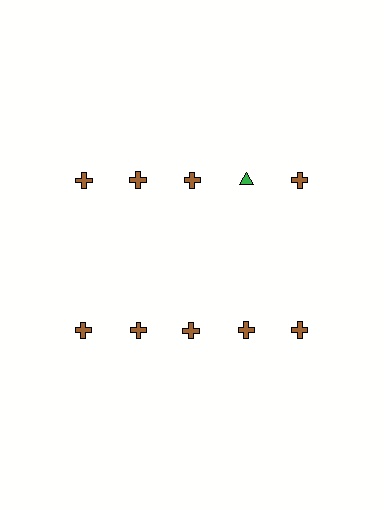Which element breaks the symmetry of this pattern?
The green triangle in the top row, second from right column breaks the symmetry. All other shapes are brown crosses.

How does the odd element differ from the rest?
It differs in both color (green instead of brown) and shape (triangle instead of cross).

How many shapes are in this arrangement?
There are 10 shapes arranged in a grid pattern.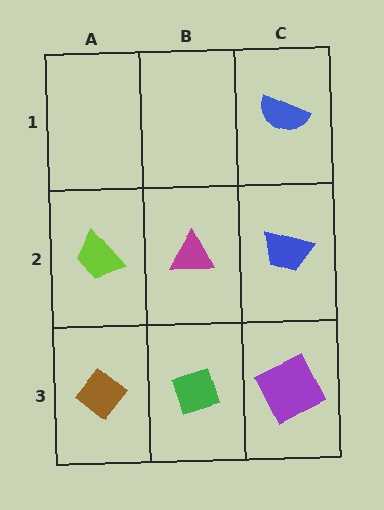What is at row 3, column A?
A brown diamond.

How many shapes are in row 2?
3 shapes.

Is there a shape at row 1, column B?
No, that cell is empty.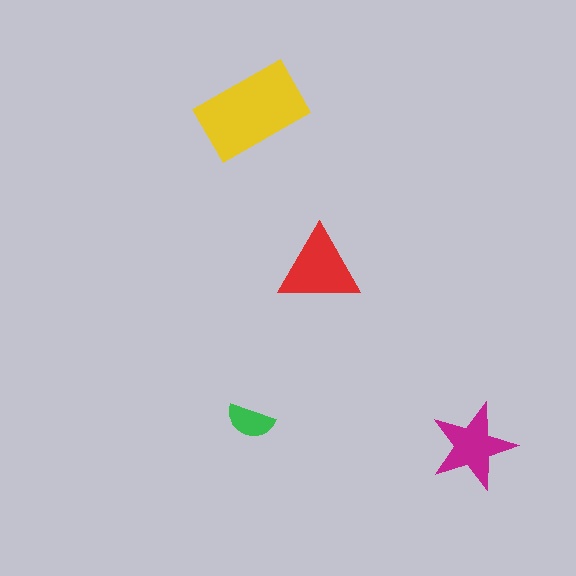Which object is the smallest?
The green semicircle.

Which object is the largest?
The yellow rectangle.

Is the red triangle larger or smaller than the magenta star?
Larger.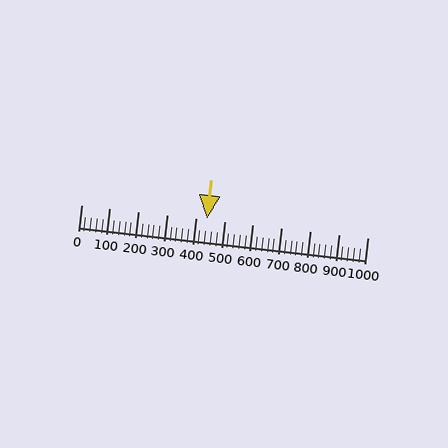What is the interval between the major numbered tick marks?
The major tick marks are spaced 100 units apart.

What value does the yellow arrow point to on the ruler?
The yellow arrow points to approximately 440.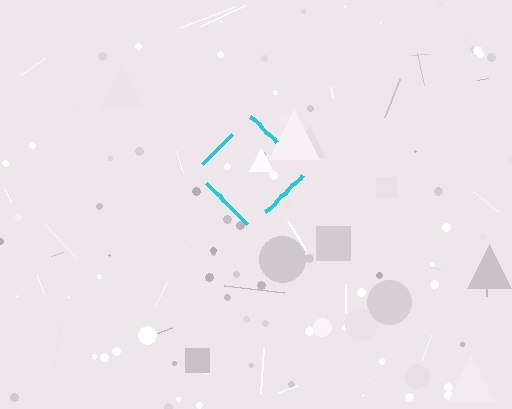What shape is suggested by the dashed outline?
The dashed outline suggests a diamond.